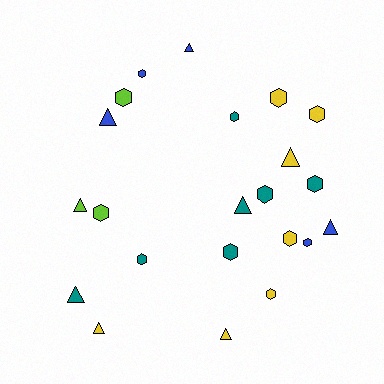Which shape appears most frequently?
Hexagon, with 13 objects.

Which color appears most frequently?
Teal, with 7 objects.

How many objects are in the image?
There are 22 objects.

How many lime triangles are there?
There is 1 lime triangle.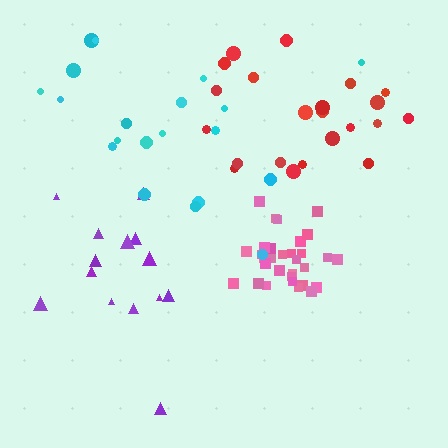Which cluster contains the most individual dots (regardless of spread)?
Pink (31).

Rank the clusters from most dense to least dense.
pink, red, purple, cyan.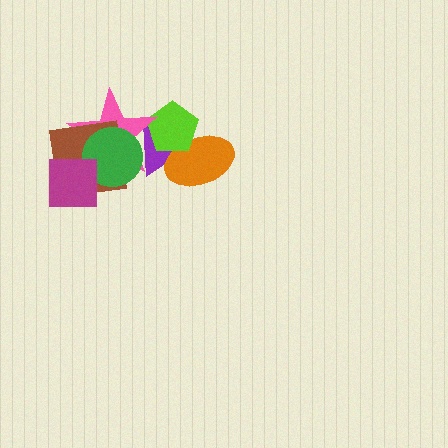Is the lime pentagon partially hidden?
Yes, it is partially covered by another shape.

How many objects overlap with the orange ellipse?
2 objects overlap with the orange ellipse.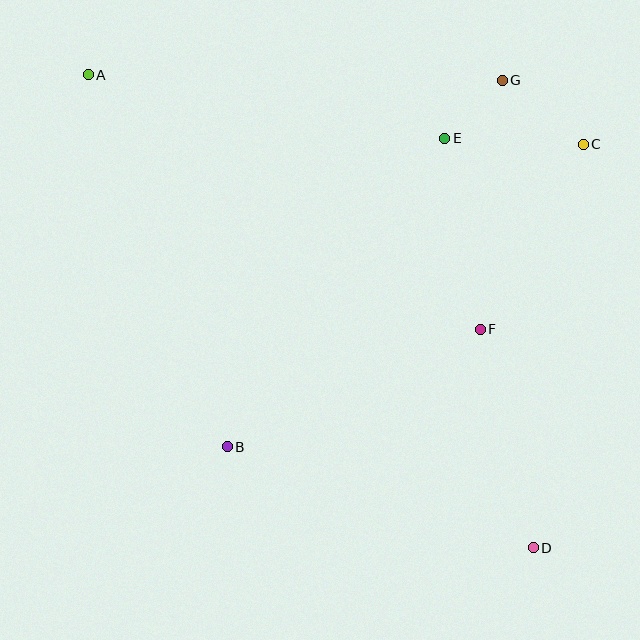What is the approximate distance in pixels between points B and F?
The distance between B and F is approximately 279 pixels.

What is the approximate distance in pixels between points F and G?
The distance between F and G is approximately 250 pixels.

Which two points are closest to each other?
Points E and G are closest to each other.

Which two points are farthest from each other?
Points A and D are farthest from each other.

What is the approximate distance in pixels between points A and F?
The distance between A and F is approximately 468 pixels.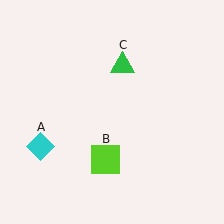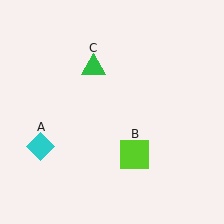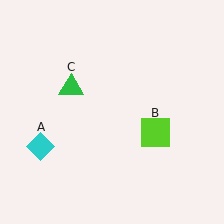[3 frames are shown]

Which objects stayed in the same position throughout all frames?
Cyan diamond (object A) remained stationary.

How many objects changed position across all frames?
2 objects changed position: lime square (object B), green triangle (object C).